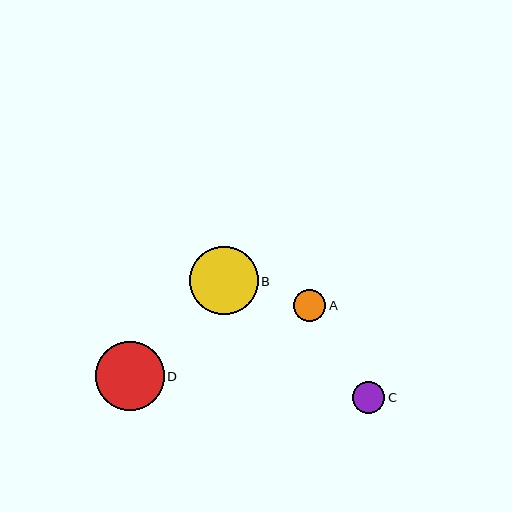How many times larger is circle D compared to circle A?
Circle D is approximately 2.1 times the size of circle A.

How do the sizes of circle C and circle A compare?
Circle C and circle A are approximately the same size.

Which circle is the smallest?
Circle A is the smallest with a size of approximately 32 pixels.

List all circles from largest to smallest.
From largest to smallest: B, D, C, A.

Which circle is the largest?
Circle B is the largest with a size of approximately 69 pixels.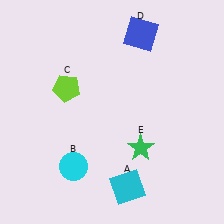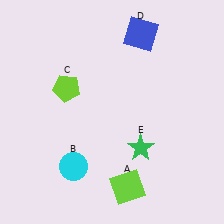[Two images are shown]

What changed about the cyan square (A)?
In Image 1, A is cyan. In Image 2, it changed to lime.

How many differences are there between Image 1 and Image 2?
There is 1 difference between the two images.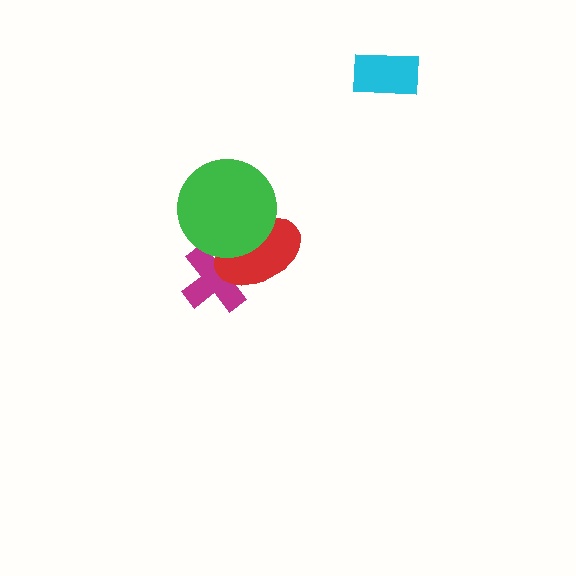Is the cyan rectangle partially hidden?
No, no other shape covers it.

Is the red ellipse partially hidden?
Yes, it is partially covered by another shape.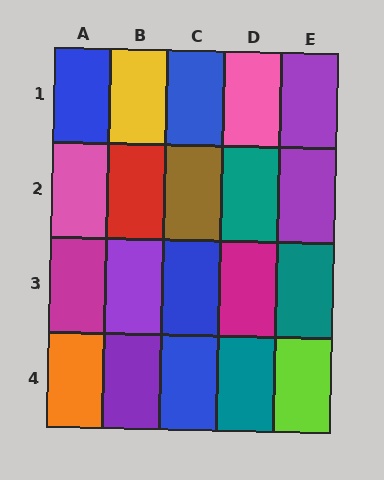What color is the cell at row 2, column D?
Teal.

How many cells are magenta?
2 cells are magenta.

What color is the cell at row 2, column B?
Red.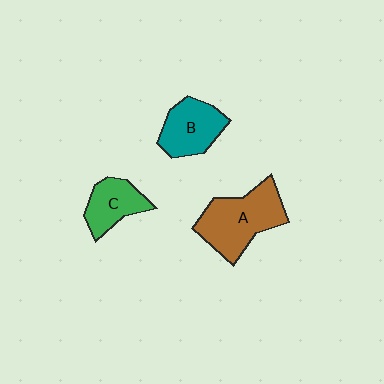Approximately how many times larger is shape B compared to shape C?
Approximately 1.2 times.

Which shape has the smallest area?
Shape C (green).